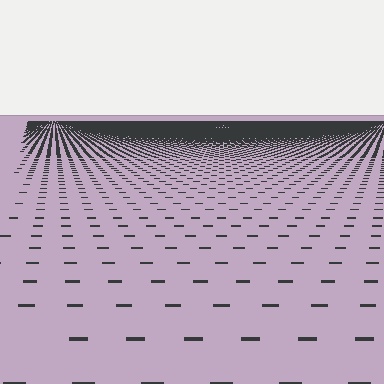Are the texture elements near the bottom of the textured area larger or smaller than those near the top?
Larger. Near the bottom, elements are closer to the viewer and appear at a bigger on-screen size.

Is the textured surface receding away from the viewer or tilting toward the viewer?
The surface is receding away from the viewer. Texture elements get smaller and denser toward the top.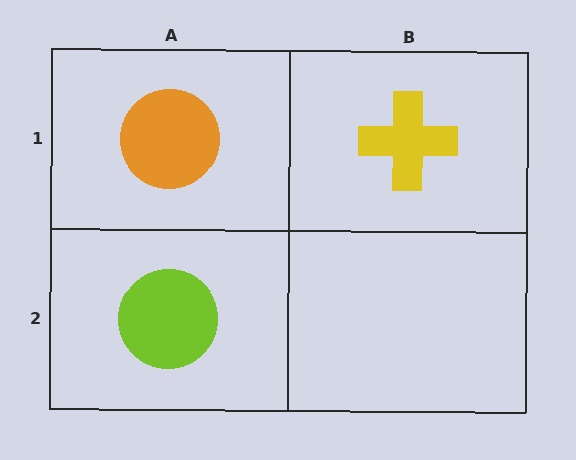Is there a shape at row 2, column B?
No, that cell is empty.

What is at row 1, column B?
A yellow cross.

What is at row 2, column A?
A lime circle.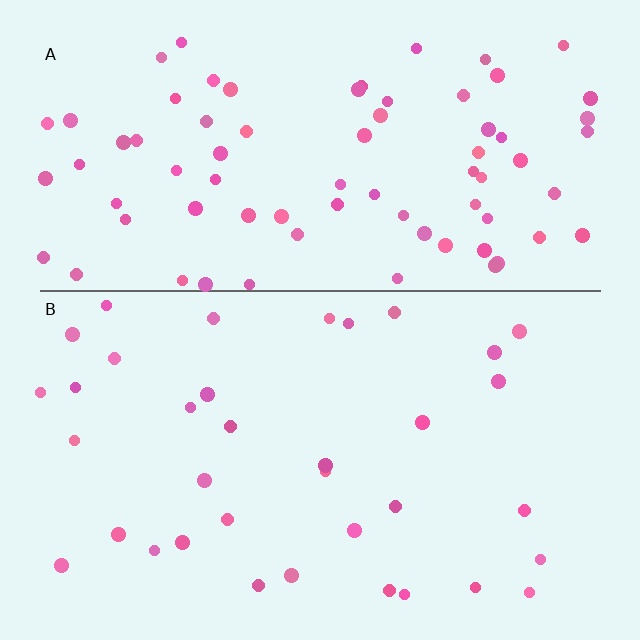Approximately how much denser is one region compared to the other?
Approximately 2.2× — region A over region B.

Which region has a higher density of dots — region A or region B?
A (the top).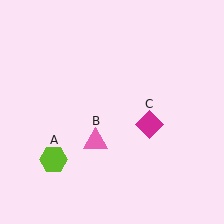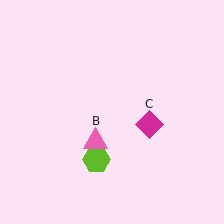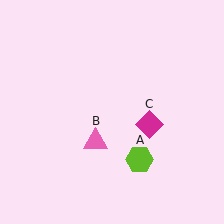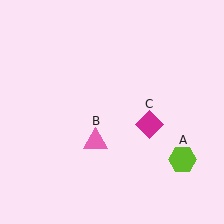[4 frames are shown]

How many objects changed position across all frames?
1 object changed position: lime hexagon (object A).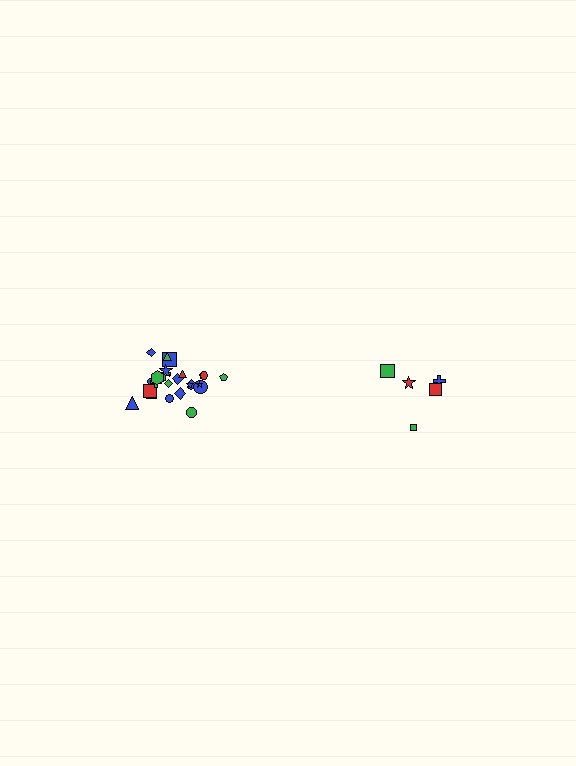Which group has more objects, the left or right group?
The left group.